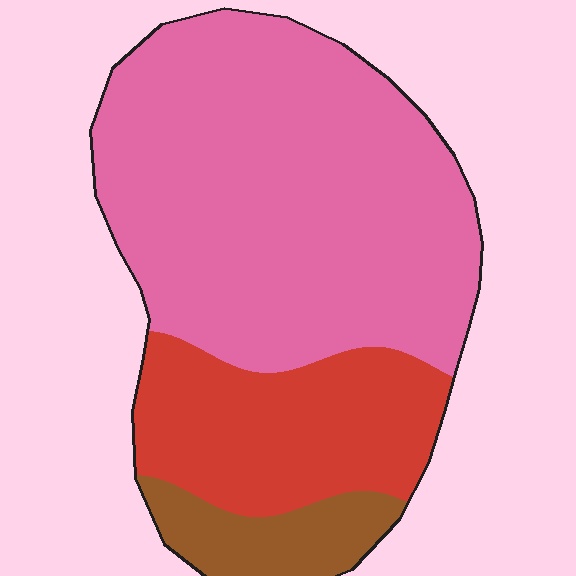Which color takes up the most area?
Pink, at roughly 65%.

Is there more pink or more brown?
Pink.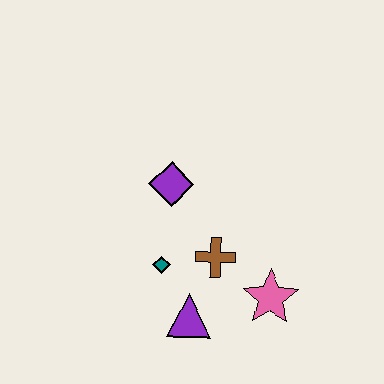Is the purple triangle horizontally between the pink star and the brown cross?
No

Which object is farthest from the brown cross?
The purple diamond is farthest from the brown cross.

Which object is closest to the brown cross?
The teal diamond is closest to the brown cross.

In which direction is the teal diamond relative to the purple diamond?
The teal diamond is below the purple diamond.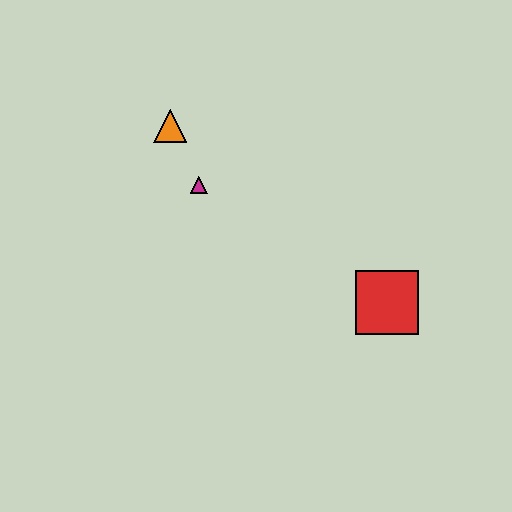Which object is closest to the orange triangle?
The magenta triangle is closest to the orange triangle.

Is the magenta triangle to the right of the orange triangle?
Yes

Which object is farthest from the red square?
The orange triangle is farthest from the red square.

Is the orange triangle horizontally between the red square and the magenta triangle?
No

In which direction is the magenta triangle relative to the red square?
The magenta triangle is to the left of the red square.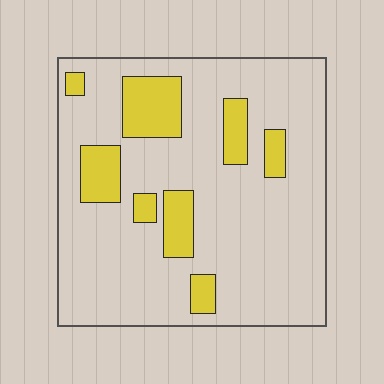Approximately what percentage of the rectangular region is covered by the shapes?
Approximately 20%.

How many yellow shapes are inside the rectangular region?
8.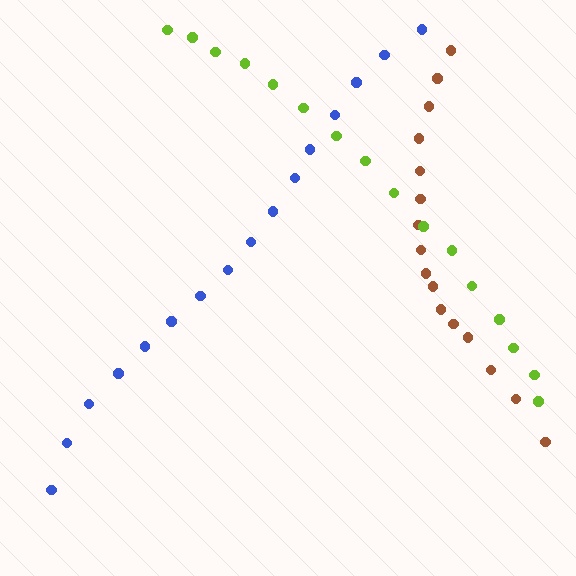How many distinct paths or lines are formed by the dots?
There are 3 distinct paths.